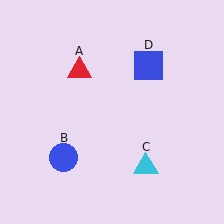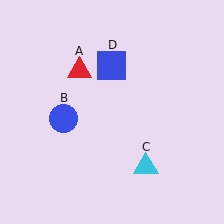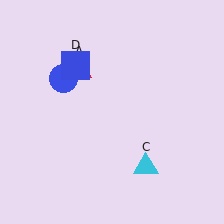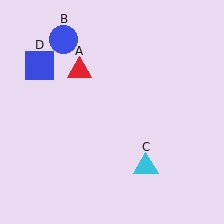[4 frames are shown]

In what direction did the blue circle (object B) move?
The blue circle (object B) moved up.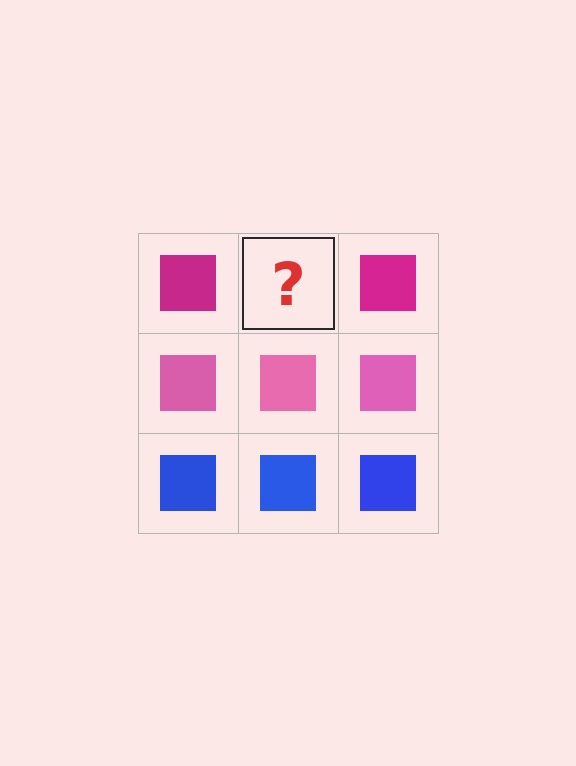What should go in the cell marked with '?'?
The missing cell should contain a magenta square.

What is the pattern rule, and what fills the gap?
The rule is that each row has a consistent color. The gap should be filled with a magenta square.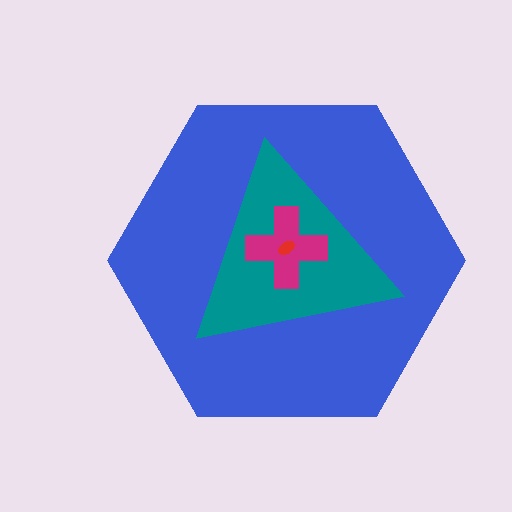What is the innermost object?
The red ellipse.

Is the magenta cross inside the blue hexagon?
Yes.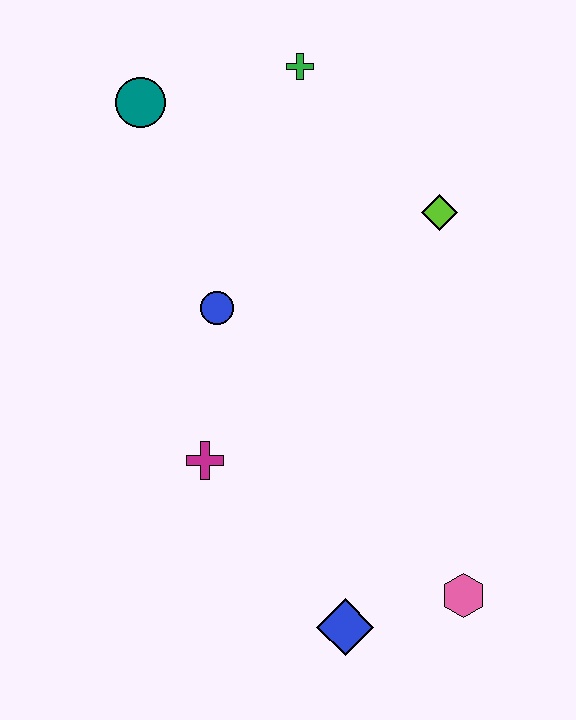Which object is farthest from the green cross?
The blue diamond is farthest from the green cross.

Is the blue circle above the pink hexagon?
Yes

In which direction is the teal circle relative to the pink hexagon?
The teal circle is above the pink hexagon.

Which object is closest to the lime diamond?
The green cross is closest to the lime diamond.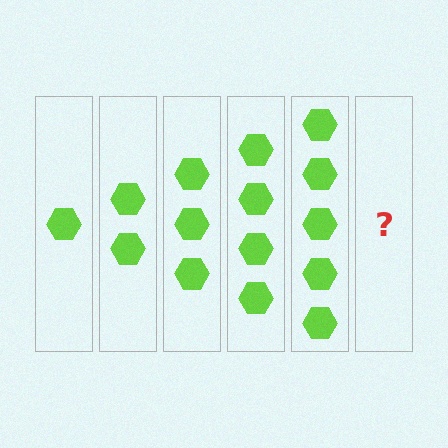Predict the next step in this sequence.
The next step is 6 hexagons.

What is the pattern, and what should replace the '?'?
The pattern is that each step adds one more hexagon. The '?' should be 6 hexagons.